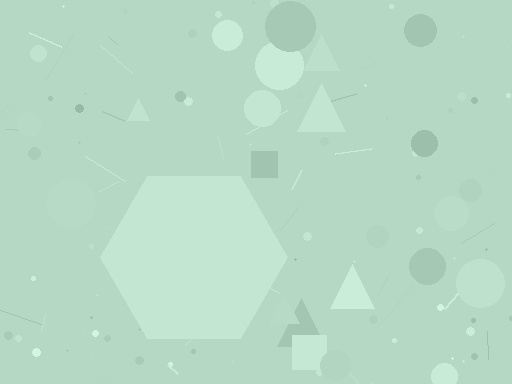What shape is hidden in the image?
A hexagon is hidden in the image.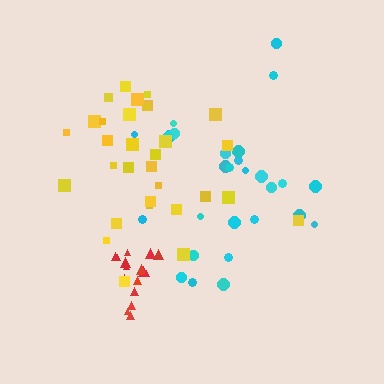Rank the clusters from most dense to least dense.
red, yellow, cyan.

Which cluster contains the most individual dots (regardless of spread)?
Yellow (32).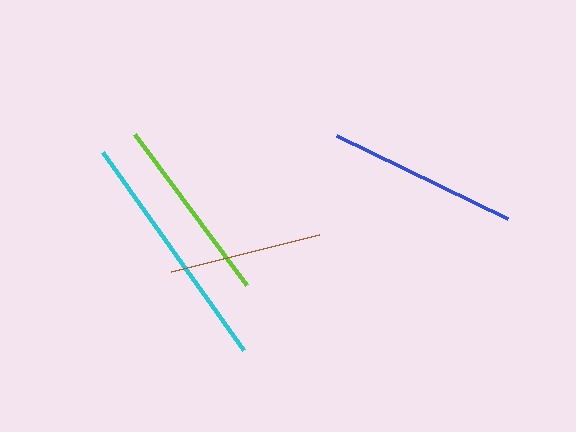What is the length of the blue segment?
The blue segment is approximately 190 pixels long.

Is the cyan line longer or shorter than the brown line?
The cyan line is longer than the brown line.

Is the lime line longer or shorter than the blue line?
The blue line is longer than the lime line.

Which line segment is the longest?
The cyan line is the longest at approximately 243 pixels.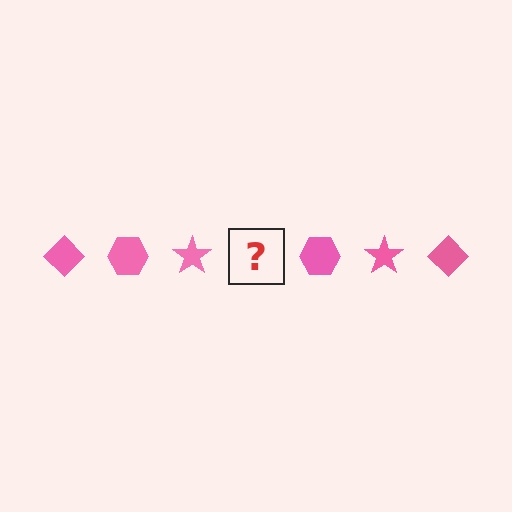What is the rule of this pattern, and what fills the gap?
The rule is that the pattern cycles through diamond, hexagon, star shapes in pink. The gap should be filled with a pink diamond.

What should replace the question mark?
The question mark should be replaced with a pink diamond.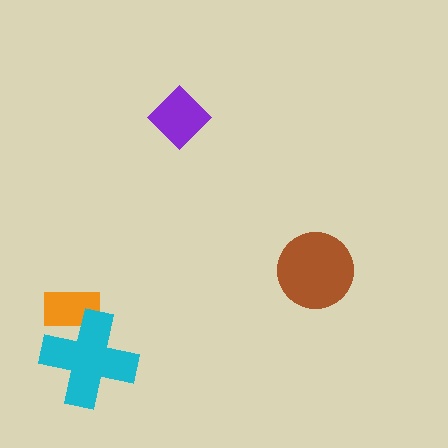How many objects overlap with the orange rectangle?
1 object overlaps with the orange rectangle.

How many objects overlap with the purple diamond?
0 objects overlap with the purple diamond.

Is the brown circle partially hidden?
No, no other shape covers it.